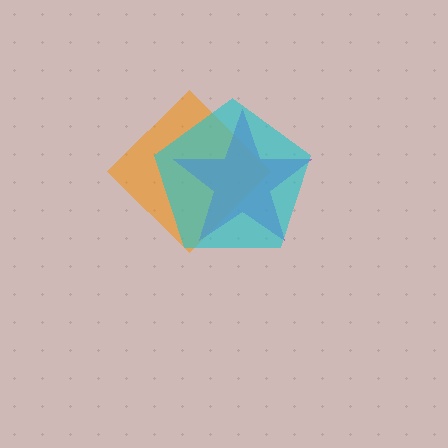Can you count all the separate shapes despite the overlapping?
Yes, there are 3 separate shapes.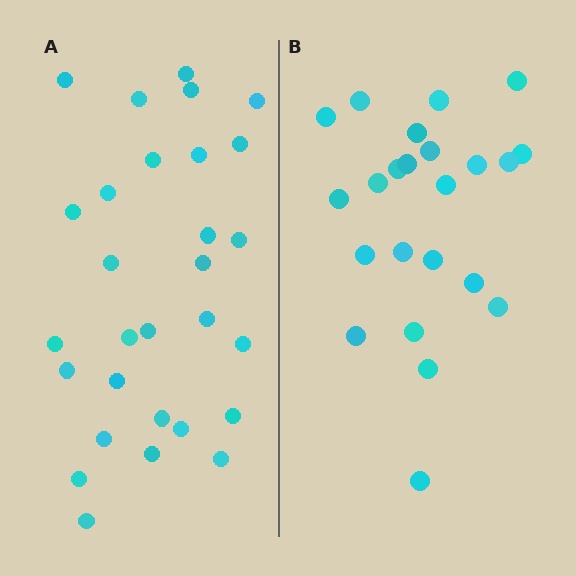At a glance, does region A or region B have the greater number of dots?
Region A (the left region) has more dots.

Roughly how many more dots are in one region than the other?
Region A has about 6 more dots than region B.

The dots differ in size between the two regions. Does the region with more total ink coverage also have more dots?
No. Region B has more total ink coverage because its dots are larger, but region A actually contains more individual dots. Total area can be misleading — the number of items is what matters here.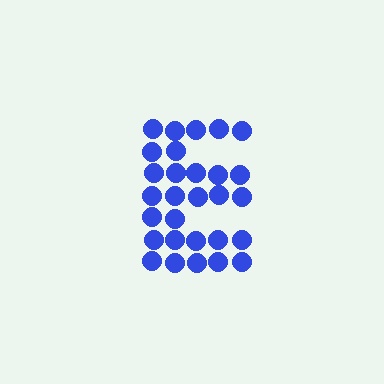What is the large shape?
The large shape is the letter E.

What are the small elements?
The small elements are circles.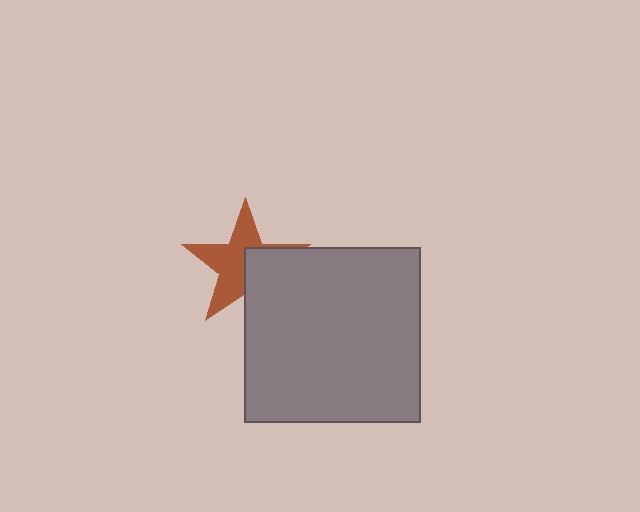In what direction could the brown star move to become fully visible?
The brown star could move toward the upper-left. That would shift it out from behind the gray square entirely.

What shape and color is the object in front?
The object in front is a gray square.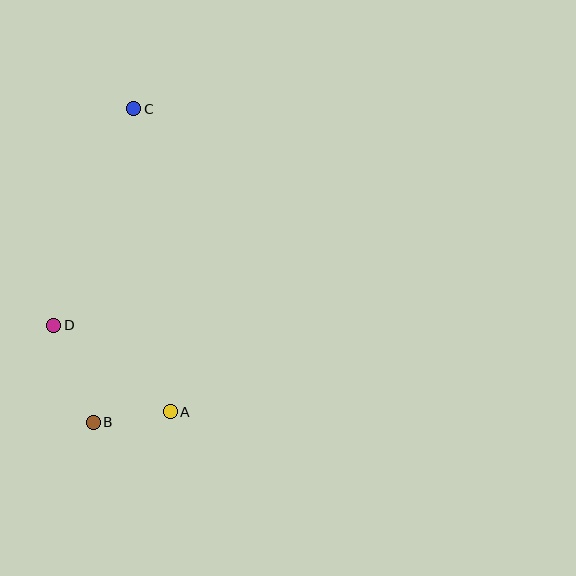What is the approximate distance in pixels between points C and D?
The distance between C and D is approximately 231 pixels.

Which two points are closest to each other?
Points A and B are closest to each other.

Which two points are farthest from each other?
Points B and C are farthest from each other.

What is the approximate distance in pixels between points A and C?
The distance between A and C is approximately 305 pixels.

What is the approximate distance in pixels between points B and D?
The distance between B and D is approximately 105 pixels.